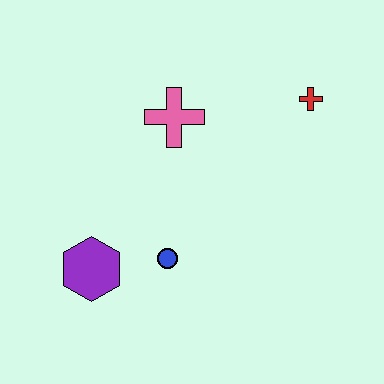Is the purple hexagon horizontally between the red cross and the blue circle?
No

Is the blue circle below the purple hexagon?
No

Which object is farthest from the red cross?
The purple hexagon is farthest from the red cross.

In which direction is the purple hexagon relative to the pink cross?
The purple hexagon is below the pink cross.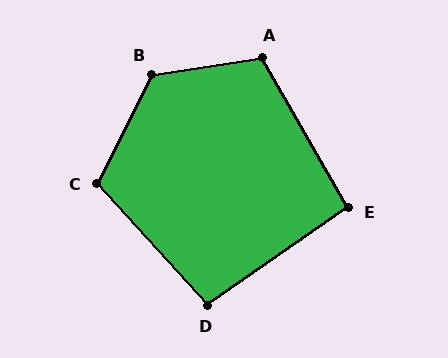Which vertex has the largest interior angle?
B, at approximately 125 degrees.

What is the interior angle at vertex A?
Approximately 111 degrees (obtuse).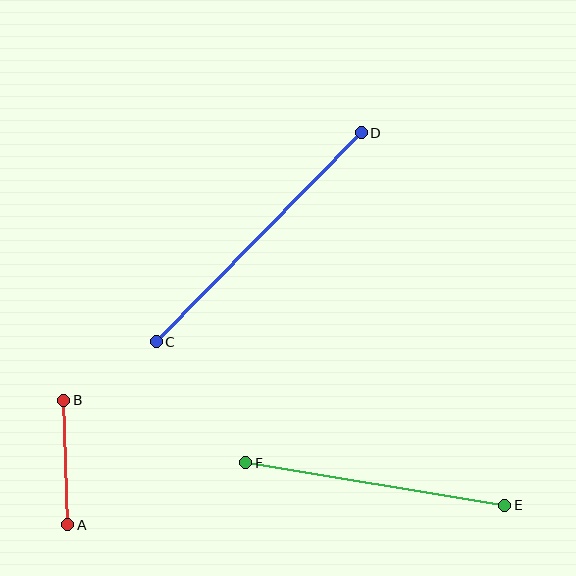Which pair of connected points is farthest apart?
Points C and D are farthest apart.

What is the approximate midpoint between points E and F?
The midpoint is at approximately (375, 484) pixels.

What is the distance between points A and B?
The distance is approximately 125 pixels.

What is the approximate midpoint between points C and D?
The midpoint is at approximately (259, 237) pixels.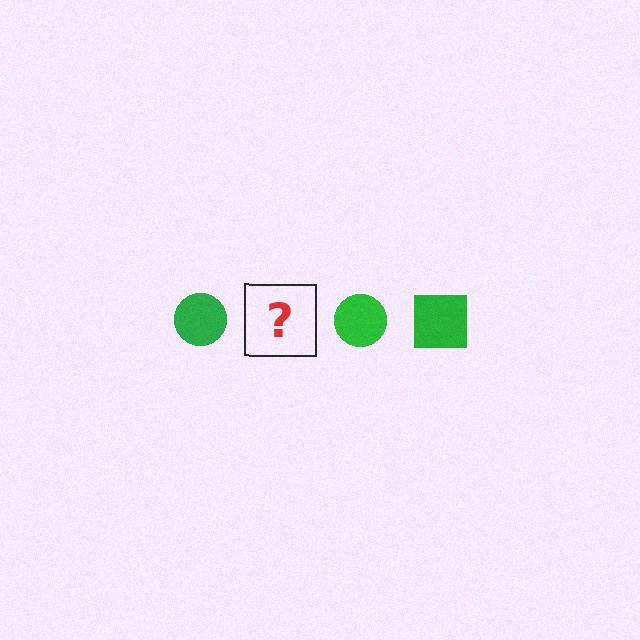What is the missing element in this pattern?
The missing element is a green square.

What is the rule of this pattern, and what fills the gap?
The rule is that the pattern cycles through circle, square shapes in green. The gap should be filled with a green square.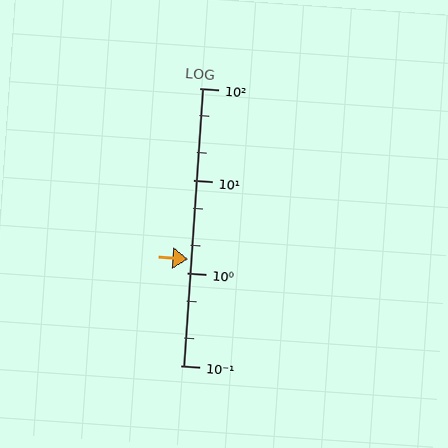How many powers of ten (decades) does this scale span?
The scale spans 3 decades, from 0.1 to 100.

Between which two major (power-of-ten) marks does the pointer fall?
The pointer is between 1 and 10.